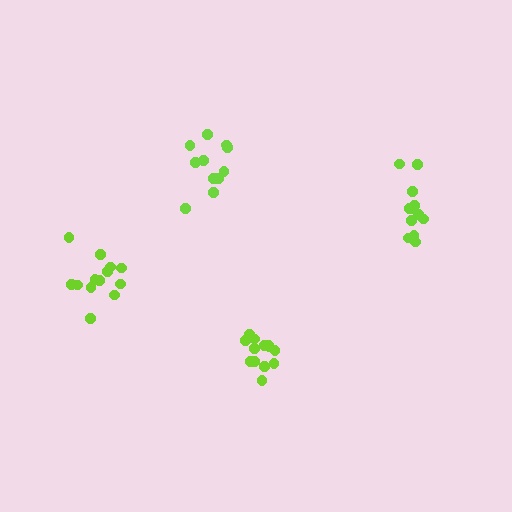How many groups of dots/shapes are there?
There are 4 groups.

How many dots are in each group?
Group 1: 12 dots, Group 2: 13 dots, Group 3: 13 dots, Group 4: 11 dots (49 total).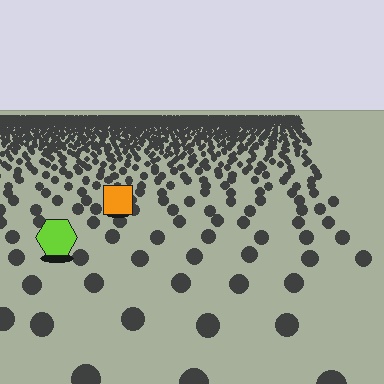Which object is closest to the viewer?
The lime hexagon is closest. The texture marks near it are larger and more spread out.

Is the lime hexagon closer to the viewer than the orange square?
Yes. The lime hexagon is closer — you can tell from the texture gradient: the ground texture is coarser near it.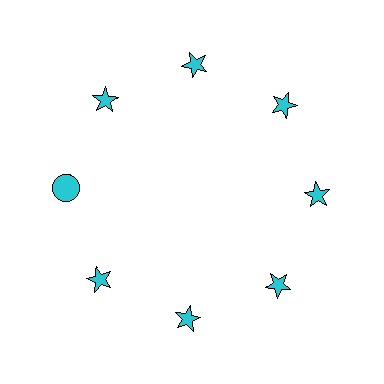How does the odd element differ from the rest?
It has a different shape: circle instead of star.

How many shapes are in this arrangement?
There are 8 shapes arranged in a ring pattern.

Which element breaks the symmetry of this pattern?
The cyan circle at roughly the 9 o'clock position breaks the symmetry. All other shapes are cyan stars.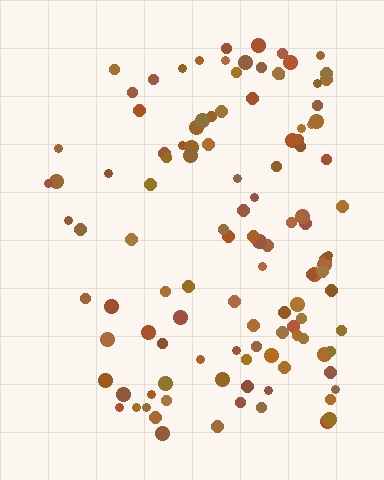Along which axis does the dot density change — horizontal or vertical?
Horizontal.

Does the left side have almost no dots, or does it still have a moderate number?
Still a moderate number, just noticeably fewer than the right.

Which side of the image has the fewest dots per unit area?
The left.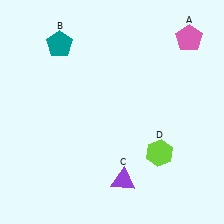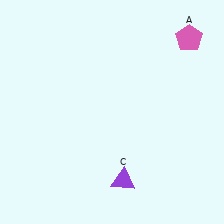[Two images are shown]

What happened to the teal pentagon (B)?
The teal pentagon (B) was removed in Image 2. It was in the top-left area of Image 1.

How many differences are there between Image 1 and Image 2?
There are 2 differences between the two images.